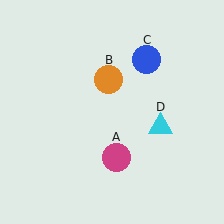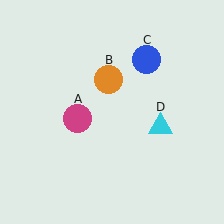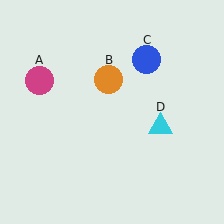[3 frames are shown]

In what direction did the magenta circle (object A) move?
The magenta circle (object A) moved up and to the left.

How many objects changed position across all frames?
1 object changed position: magenta circle (object A).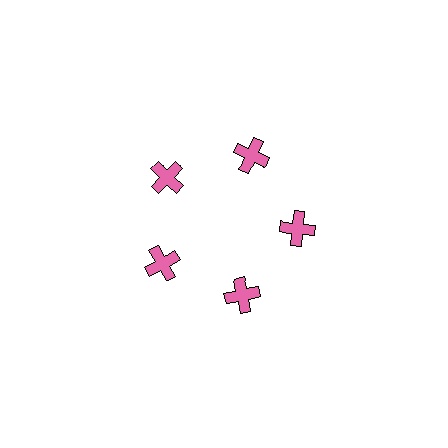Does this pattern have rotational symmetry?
Yes, this pattern has 5-fold rotational symmetry. It looks the same after rotating 72 degrees around the center.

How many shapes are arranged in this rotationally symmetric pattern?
There are 5 shapes, arranged in 5 groups of 1.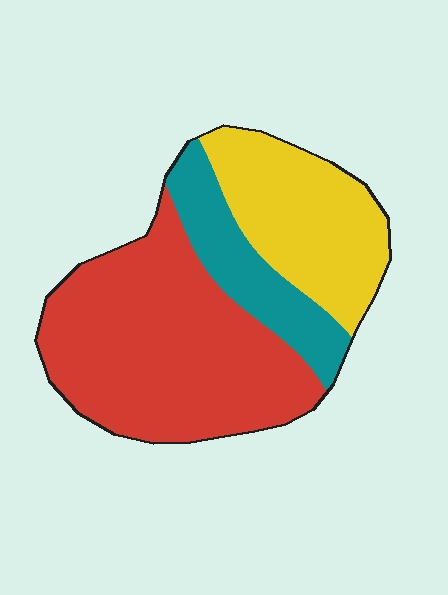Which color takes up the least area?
Teal, at roughly 20%.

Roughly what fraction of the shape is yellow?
Yellow takes up between a sixth and a third of the shape.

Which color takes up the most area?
Red, at roughly 55%.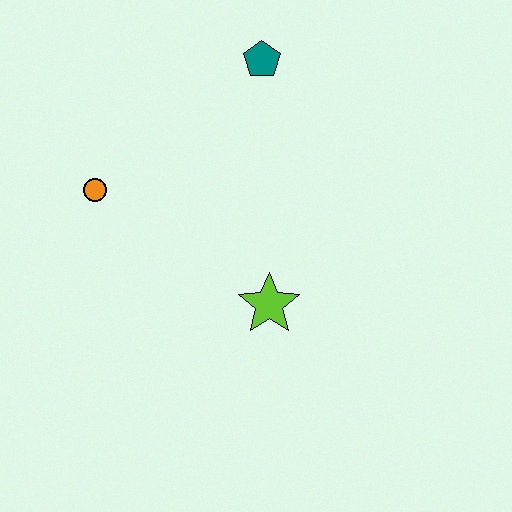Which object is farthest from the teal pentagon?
The lime star is farthest from the teal pentagon.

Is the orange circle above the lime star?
Yes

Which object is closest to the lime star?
The orange circle is closest to the lime star.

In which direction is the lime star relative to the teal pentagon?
The lime star is below the teal pentagon.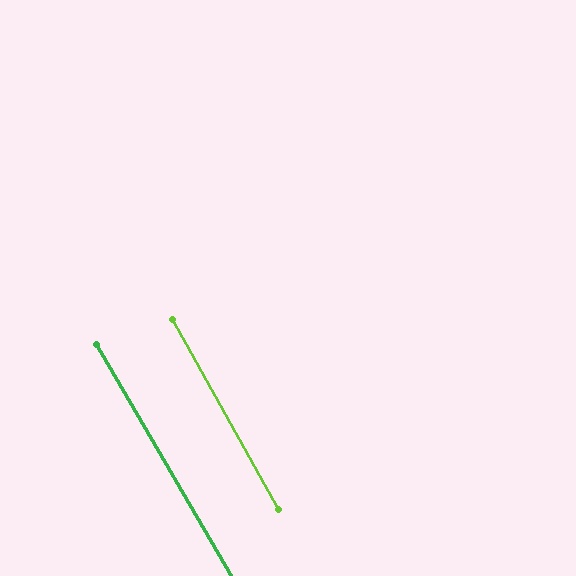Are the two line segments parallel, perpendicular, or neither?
Parallel — their directions differ by only 1.0°.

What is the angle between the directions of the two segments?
Approximately 1 degree.